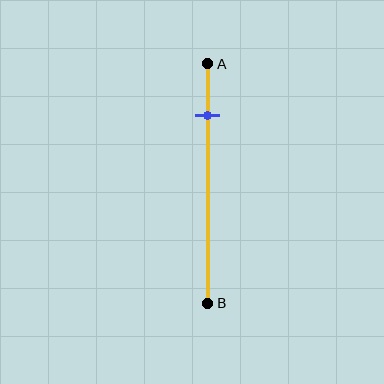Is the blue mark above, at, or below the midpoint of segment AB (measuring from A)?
The blue mark is above the midpoint of segment AB.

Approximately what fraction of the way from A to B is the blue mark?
The blue mark is approximately 20% of the way from A to B.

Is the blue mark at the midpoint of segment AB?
No, the mark is at about 20% from A, not at the 50% midpoint.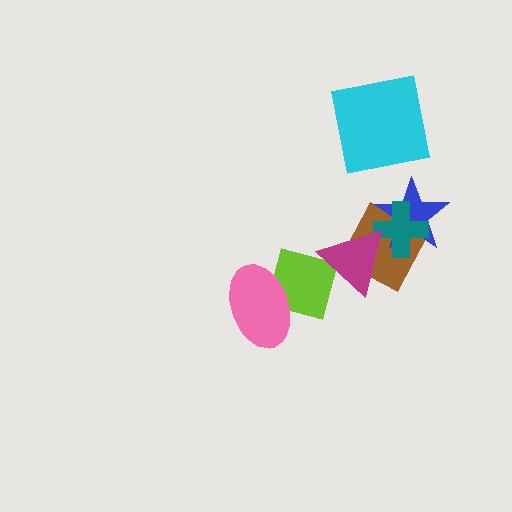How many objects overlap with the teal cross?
3 objects overlap with the teal cross.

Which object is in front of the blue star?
The teal cross is in front of the blue star.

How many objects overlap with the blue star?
2 objects overlap with the blue star.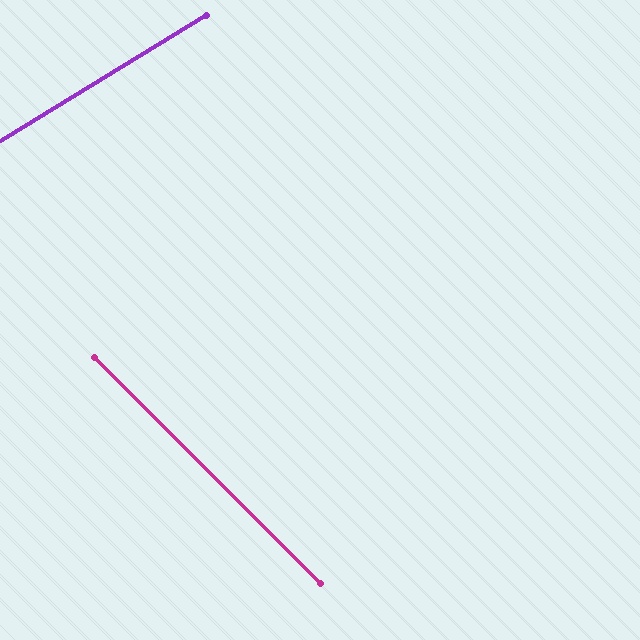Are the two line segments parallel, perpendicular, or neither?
Neither parallel nor perpendicular — they differ by about 76°.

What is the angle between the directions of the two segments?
Approximately 76 degrees.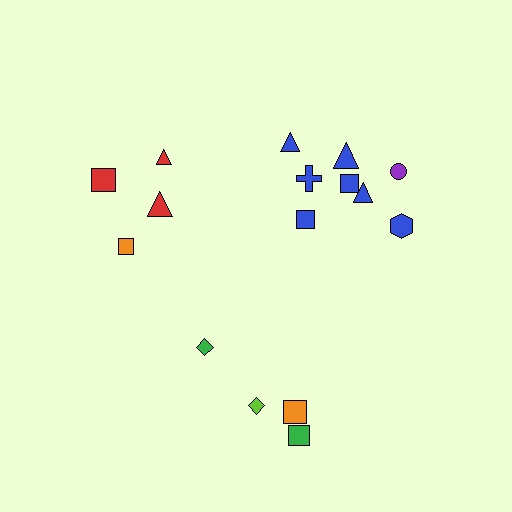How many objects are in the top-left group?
There are 4 objects.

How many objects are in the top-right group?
There are 8 objects.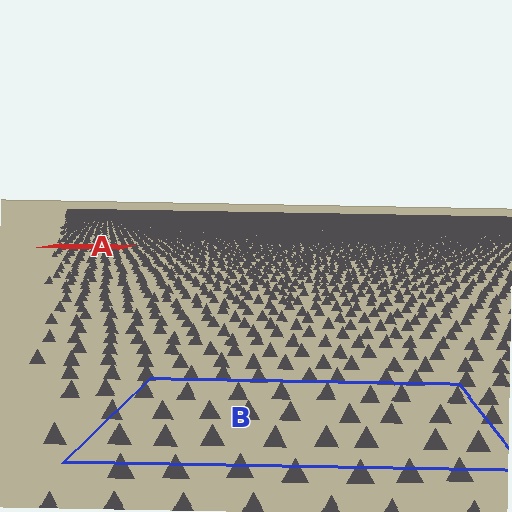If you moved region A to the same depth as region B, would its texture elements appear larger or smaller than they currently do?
They would appear larger. At a closer depth, the same texture elements are projected at a bigger on-screen size.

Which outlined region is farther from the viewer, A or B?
Region A is farther from the viewer — the texture elements inside it appear smaller and more densely packed.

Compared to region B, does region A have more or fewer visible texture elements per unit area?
Region A has more texture elements per unit area — they are packed more densely because it is farther away.